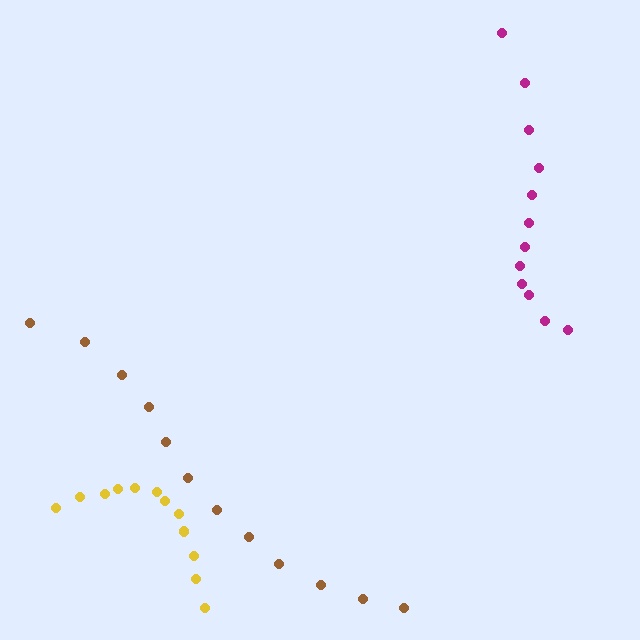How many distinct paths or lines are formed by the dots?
There are 3 distinct paths.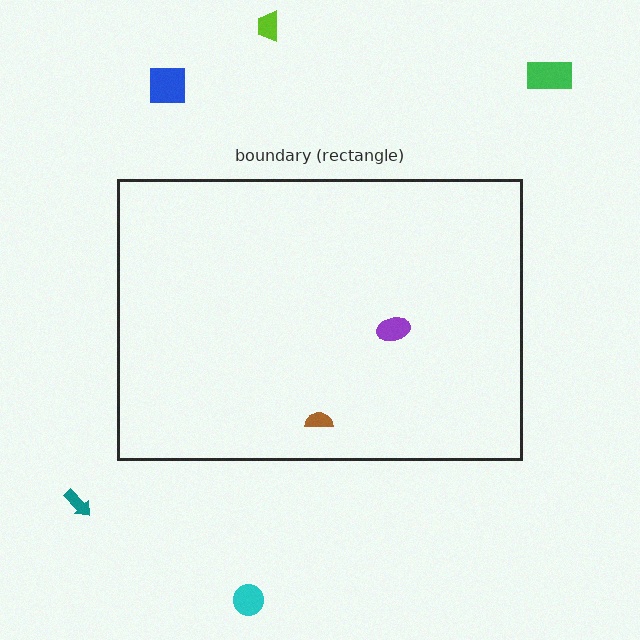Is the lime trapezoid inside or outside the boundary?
Outside.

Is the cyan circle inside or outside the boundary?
Outside.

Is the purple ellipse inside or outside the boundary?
Inside.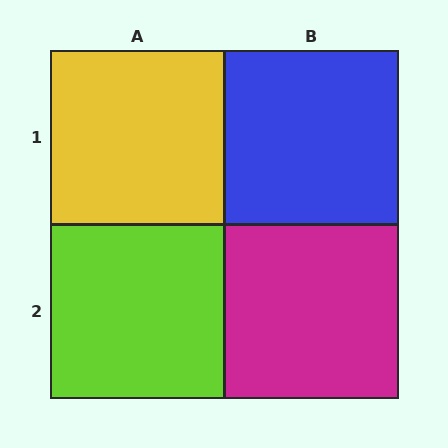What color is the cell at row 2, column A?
Lime.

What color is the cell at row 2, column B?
Magenta.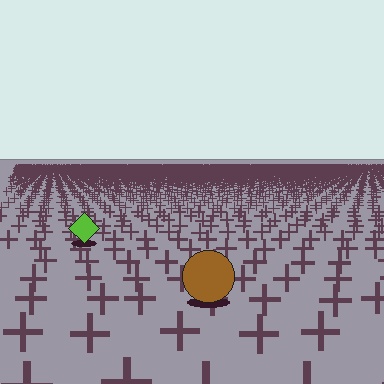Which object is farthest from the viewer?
The lime diamond is farthest from the viewer. It appears smaller and the ground texture around it is denser.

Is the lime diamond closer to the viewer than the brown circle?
No. The brown circle is closer — you can tell from the texture gradient: the ground texture is coarser near it.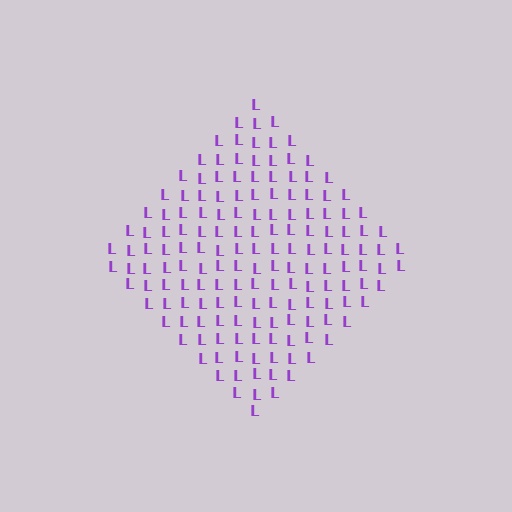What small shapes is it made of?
It is made of small letter L's.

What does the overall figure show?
The overall figure shows a diamond.